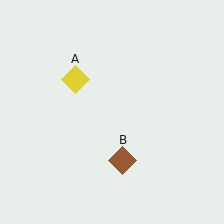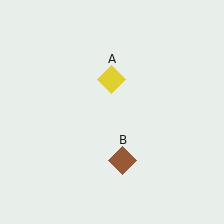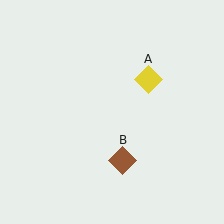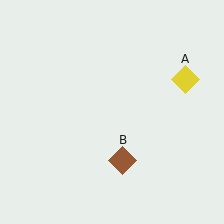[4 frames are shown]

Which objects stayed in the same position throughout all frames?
Brown diamond (object B) remained stationary.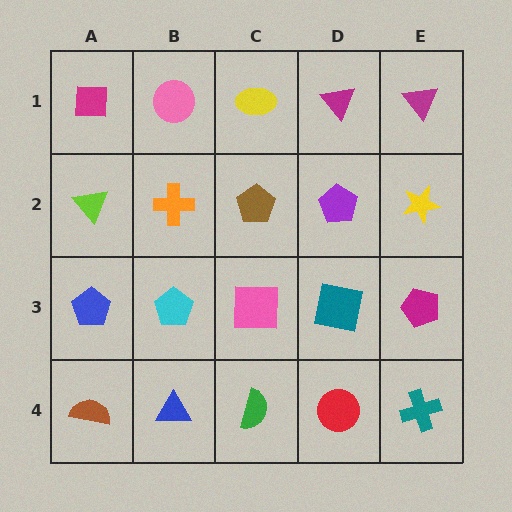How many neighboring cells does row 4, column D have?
3.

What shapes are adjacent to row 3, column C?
A brown pentagon (row 2, column C), a green semicircle (row 4, column C), a cyan pentagon (row 3, column B), a teal square (row 3, column D).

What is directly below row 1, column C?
A brown pentagon.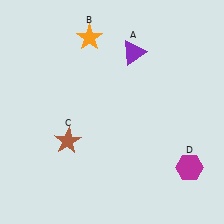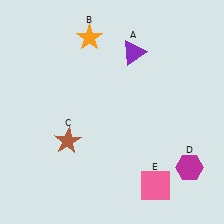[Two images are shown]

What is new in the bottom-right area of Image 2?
A pink square (E) was added in the bottom-right area of Image 2.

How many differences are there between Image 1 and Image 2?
There is 1 difference between the two images.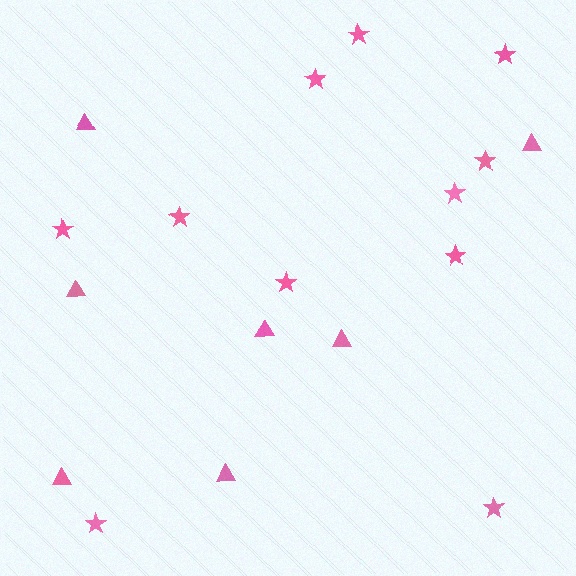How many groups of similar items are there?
There are 2 groups: one group of stars (11) and one group of triangles (7).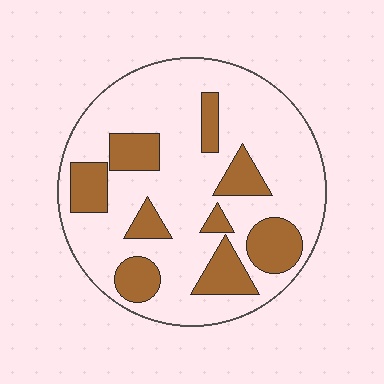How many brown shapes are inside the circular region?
9.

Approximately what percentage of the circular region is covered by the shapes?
Approximately 25%.